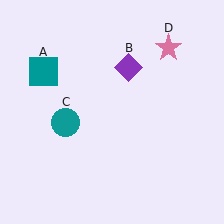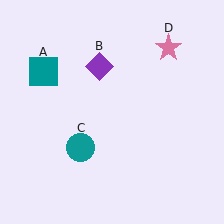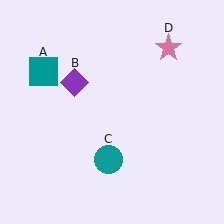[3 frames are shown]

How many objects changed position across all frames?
2 objects changed position: purple diamond (object B), teal circle (object C).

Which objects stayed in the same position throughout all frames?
Teal square (object A) and pink star (object D) remained stationary.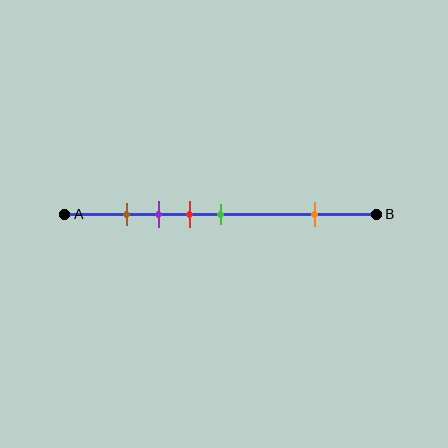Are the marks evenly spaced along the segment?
No, the marks are not evenly spaced.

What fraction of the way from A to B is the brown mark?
The brown mark is approximately 20% (0.2) of the way from A to B.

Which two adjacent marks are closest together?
The brown and purple marks are the closest adjacent pair.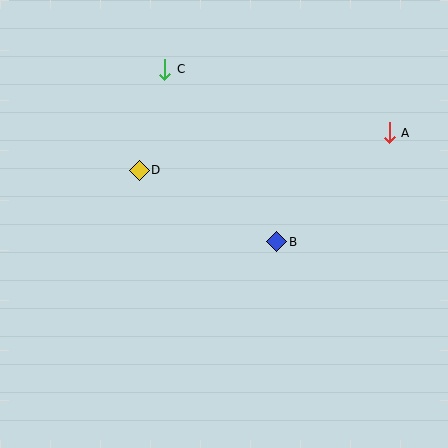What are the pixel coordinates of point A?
Point A is at (389, 133).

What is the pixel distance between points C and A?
The distance between C and A is 233 pixels.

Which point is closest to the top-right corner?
Point A is closest to the top-right corner.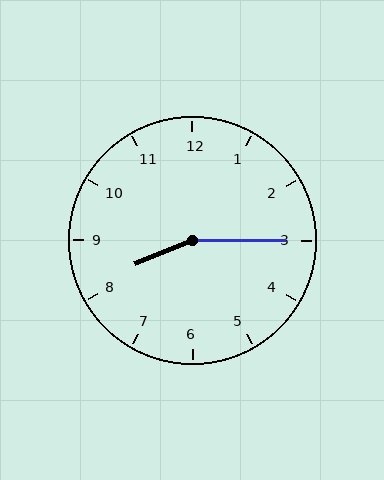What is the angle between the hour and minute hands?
Approximately 158 degrees.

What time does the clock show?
8:15.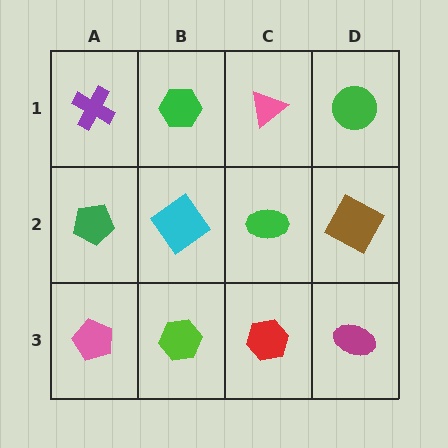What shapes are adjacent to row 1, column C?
A green ellipse (row 2, column C), a green hexagon (row 1, column B), a green circle (row 1, column D).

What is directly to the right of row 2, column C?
A brown square.